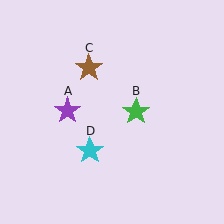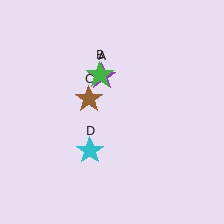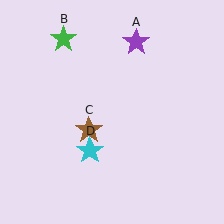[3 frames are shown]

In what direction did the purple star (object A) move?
The purple star (object A) moved up and to the right.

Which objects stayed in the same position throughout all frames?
Cyan star (object D) remained stationary.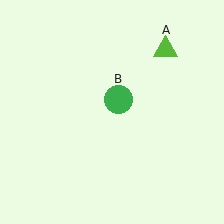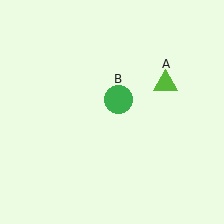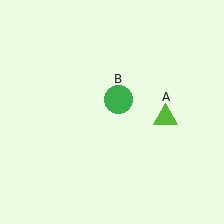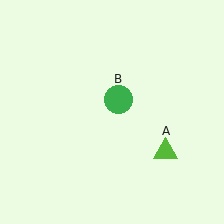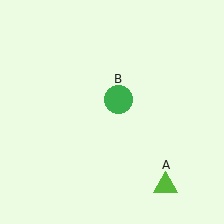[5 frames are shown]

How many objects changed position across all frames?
1 object changed position: lime triangle (object A).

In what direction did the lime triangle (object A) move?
The lime triangle (object A) moved down.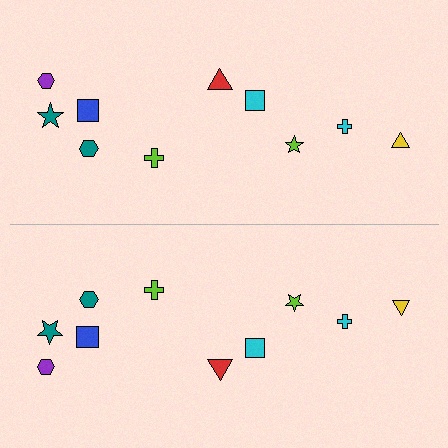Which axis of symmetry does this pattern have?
The pattern has a horizontal axis of symmetry running through the center of the image.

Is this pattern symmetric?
Yes, this pattern has bilateral (reflection) symmetry.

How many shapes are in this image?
There are 20 shapes in this image.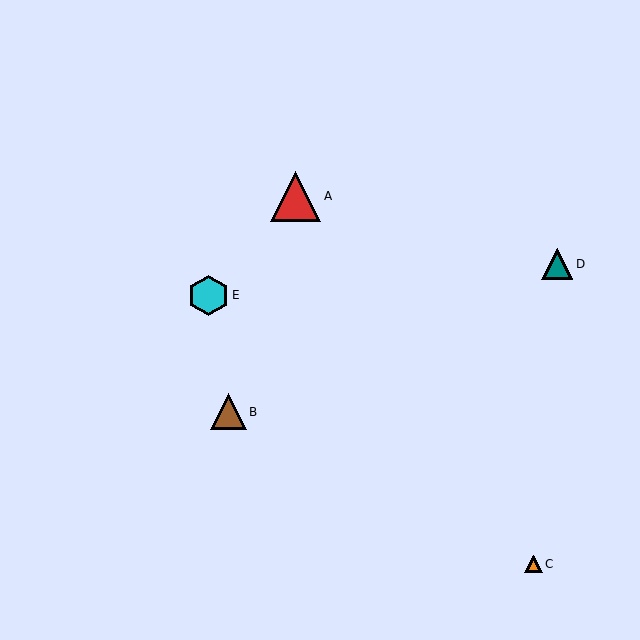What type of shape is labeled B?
Shape B is a brown triangle.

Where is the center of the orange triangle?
The center of the orange triangle is at (533, 564).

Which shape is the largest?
The red triangle (labeled A) is the largest.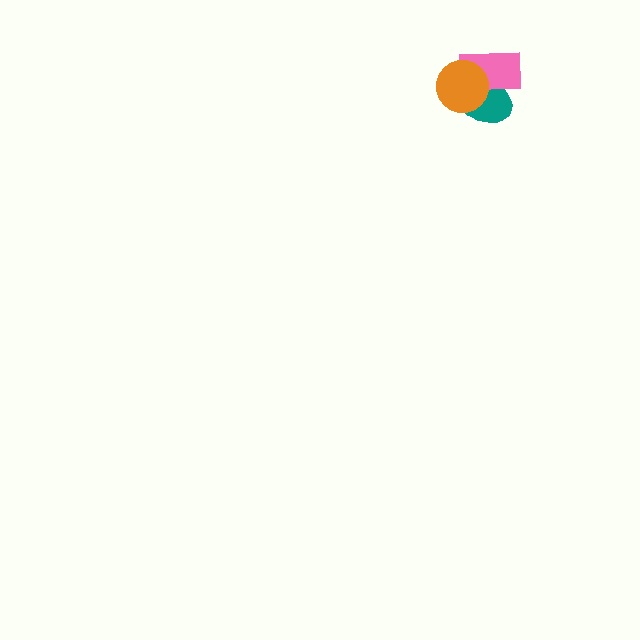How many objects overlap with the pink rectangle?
2 objects overlap with the pink rectangle.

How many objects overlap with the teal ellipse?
2 objects overlap with the teal ellipse.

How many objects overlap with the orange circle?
2 objects overlap with the orange circle.